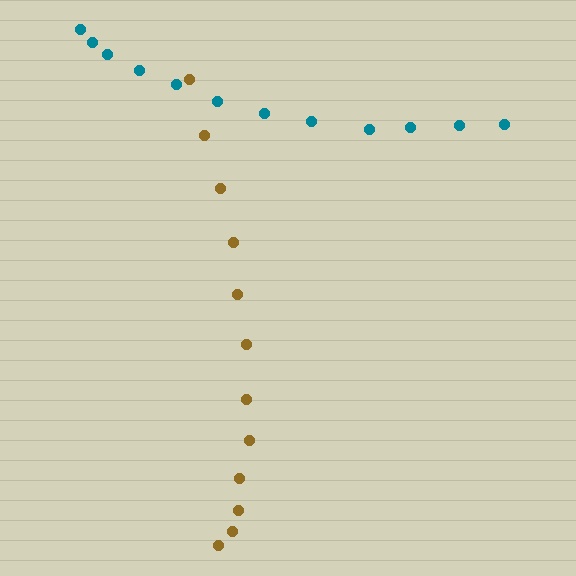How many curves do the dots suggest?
There are 2 distinct paths.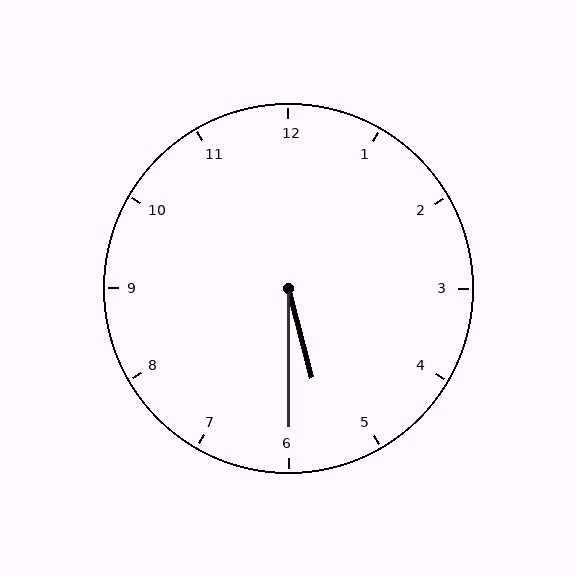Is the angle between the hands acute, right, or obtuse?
It is acute.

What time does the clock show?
5:30.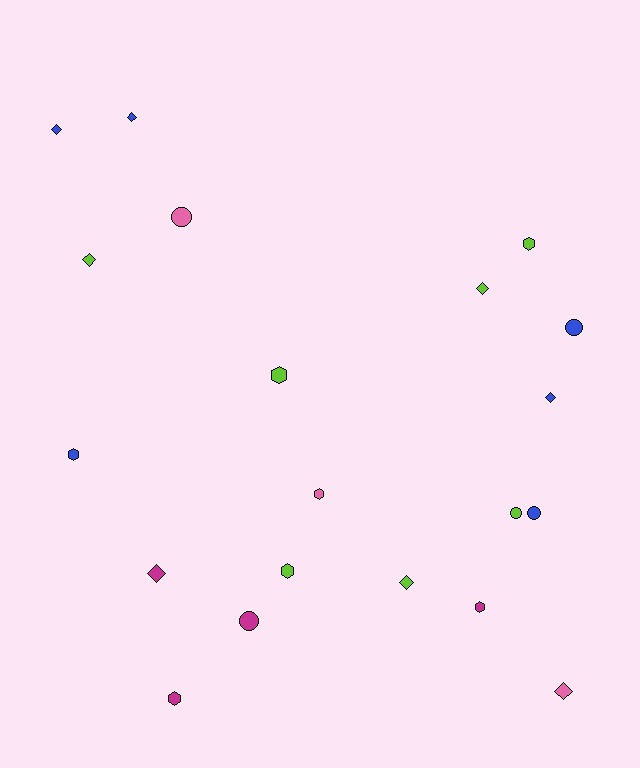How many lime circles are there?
There is 1 lime circle.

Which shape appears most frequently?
Diamond, with 8 objects.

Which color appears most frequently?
Lime, with 7 objects.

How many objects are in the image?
There are 20 objects.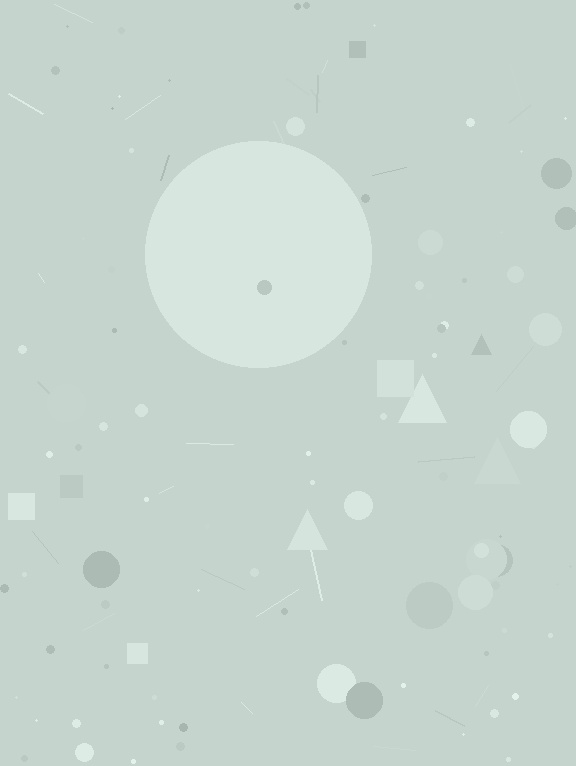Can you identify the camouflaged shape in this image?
The camouflaged shape is a circle.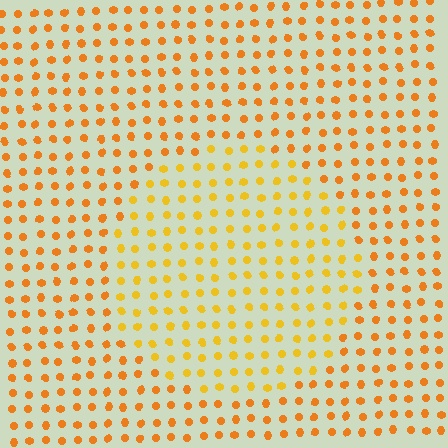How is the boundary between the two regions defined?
The boundary is defined purely by a slight shift in hue (about 20 degrees). Spacing, size, and orientation are identical on both sides.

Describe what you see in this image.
The image is filled with small orange elements in a uniform arrangement. A circle-shaped region is visible where the elements are tinted to a slightly different hue, forming a subtle color boundary.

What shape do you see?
I see a circle.